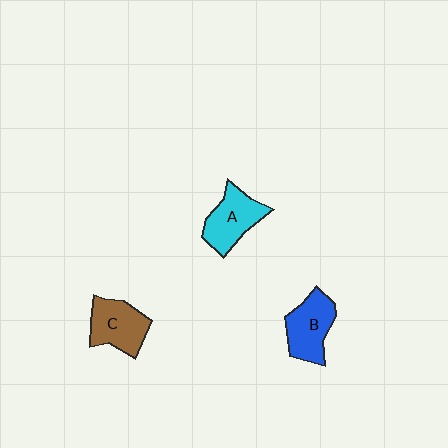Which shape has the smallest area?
Shape A (cyan).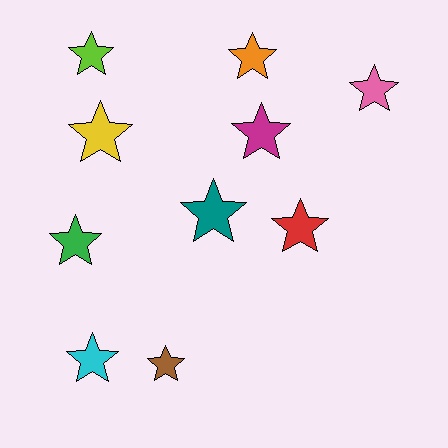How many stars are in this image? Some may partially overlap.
There are 10 stars.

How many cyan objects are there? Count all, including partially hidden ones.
There is 1 cyan object.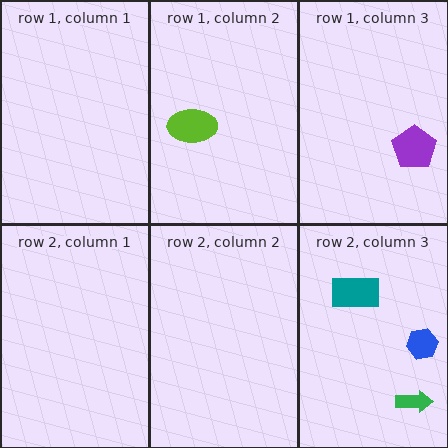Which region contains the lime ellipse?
The row 1, column 2 region.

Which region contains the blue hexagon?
The row 2, column 3 region.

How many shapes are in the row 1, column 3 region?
1.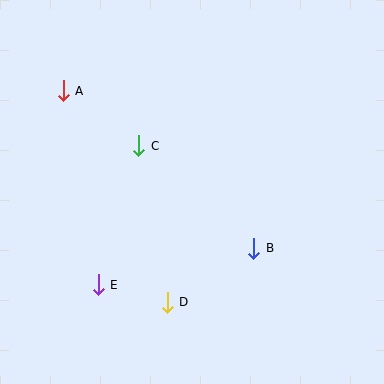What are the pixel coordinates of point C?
Point C is at (139, 146).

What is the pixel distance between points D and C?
The distance between D and C is 159 pixels.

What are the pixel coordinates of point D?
Point D is at (167, 302).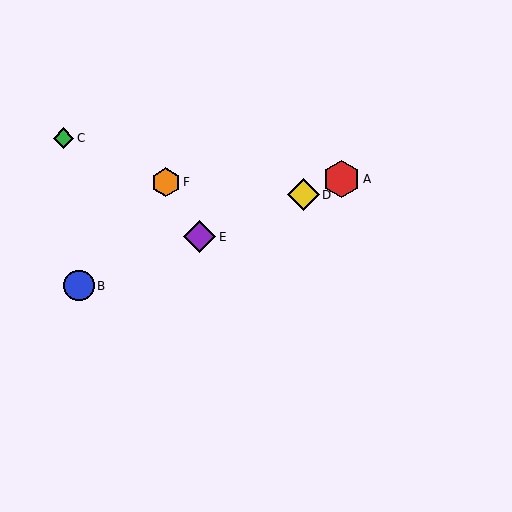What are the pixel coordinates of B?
Object B is at (79, 286).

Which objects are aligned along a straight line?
Objects A, B, D, E are aligned along a straight line.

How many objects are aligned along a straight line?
4 objects (A, B, D, E) are aligned along a straight line.